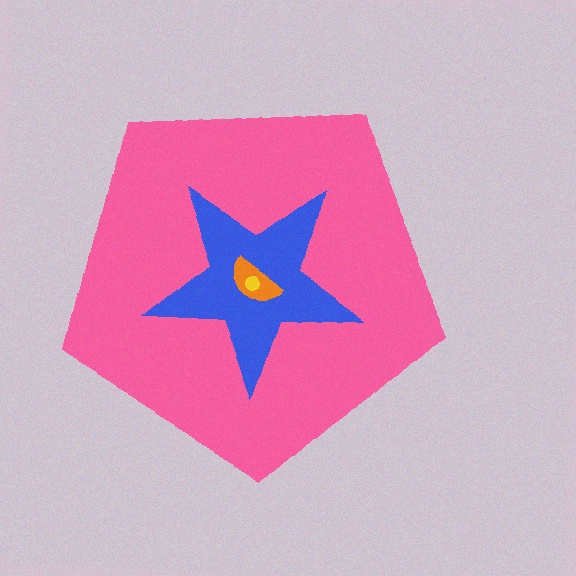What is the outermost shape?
The pink pentagon.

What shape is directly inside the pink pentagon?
The blue star.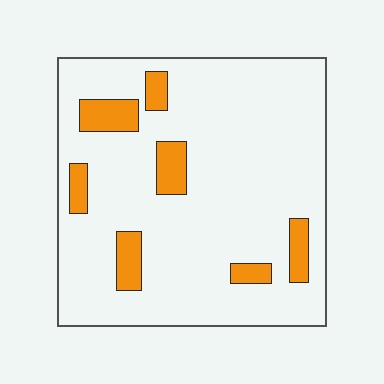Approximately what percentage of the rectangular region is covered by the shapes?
Approximately 15%.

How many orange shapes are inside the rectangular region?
7.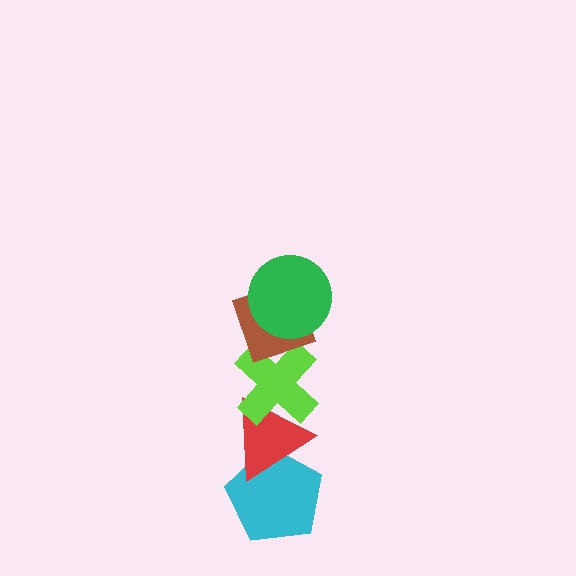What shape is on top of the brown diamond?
The green circle is on top of the brown diamond.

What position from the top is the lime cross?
The lime cross is 3rd from the top.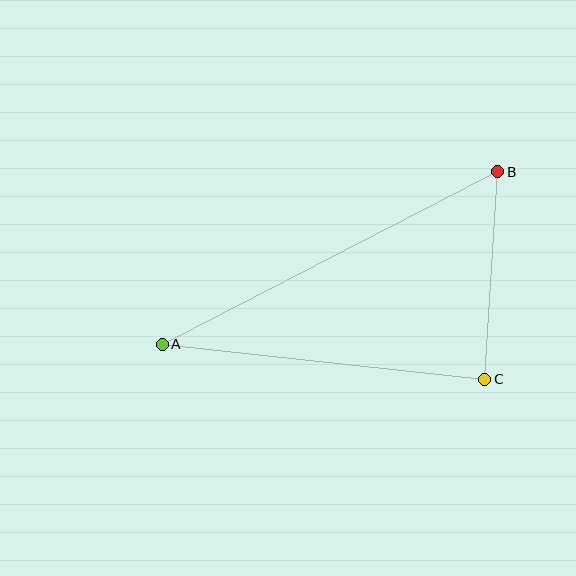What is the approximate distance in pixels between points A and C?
The distance between A and C is approximately 324 pixels.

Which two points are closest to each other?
Points B and C are closest to each other.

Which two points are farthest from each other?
Points A and B are farthest from each other.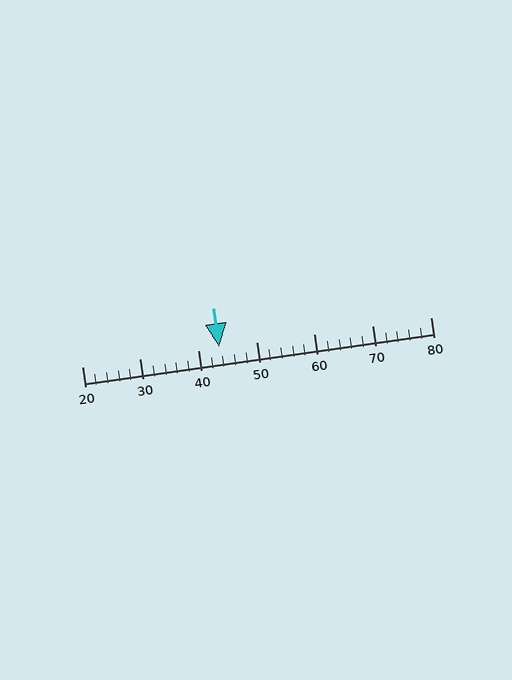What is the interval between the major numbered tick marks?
The major tick marks are spaced 10 units apart.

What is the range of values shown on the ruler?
The ruler shows values from 20 to 80.